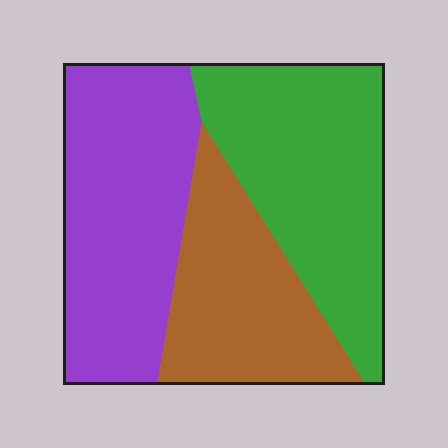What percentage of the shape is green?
Green covers 36% of the shape.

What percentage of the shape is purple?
Purple takes up about three eighths (3/8) of the shape.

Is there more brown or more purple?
Purple.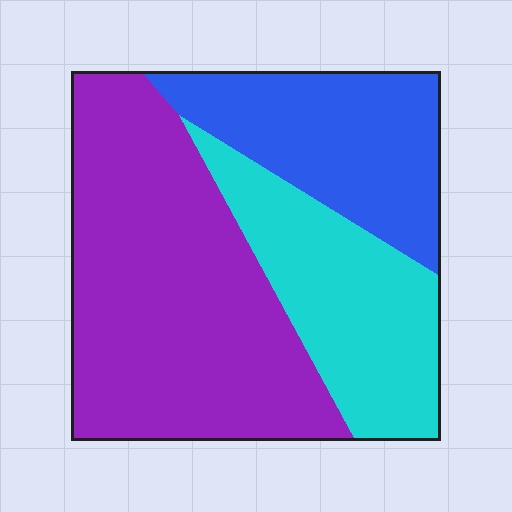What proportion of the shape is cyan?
Cyan takes up about one quarter (1/4) of the shape.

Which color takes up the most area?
Purple, at roughly 50%.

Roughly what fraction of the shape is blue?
Blue takes up less than a quarter of the shape.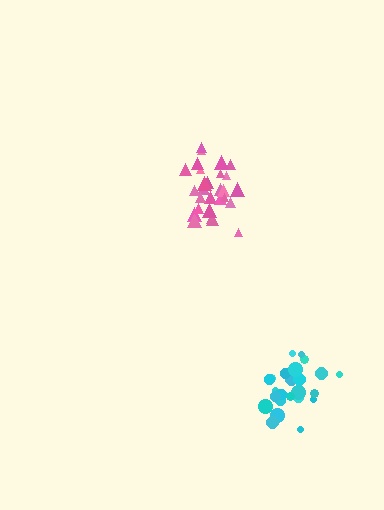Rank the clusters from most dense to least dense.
pink, cyan.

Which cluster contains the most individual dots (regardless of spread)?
Pink (28).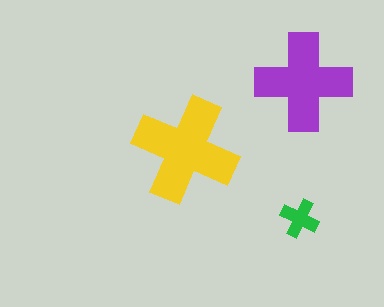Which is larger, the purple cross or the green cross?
The purple one.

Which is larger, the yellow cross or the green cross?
The yellow one.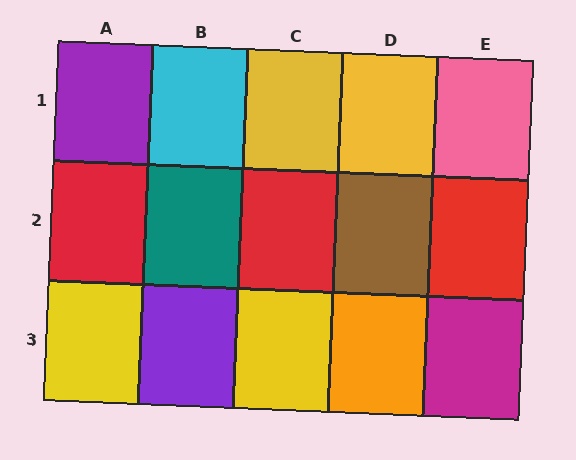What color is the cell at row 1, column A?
Purple.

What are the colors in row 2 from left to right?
Red, teal, red, brown, red.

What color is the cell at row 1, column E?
Pink.